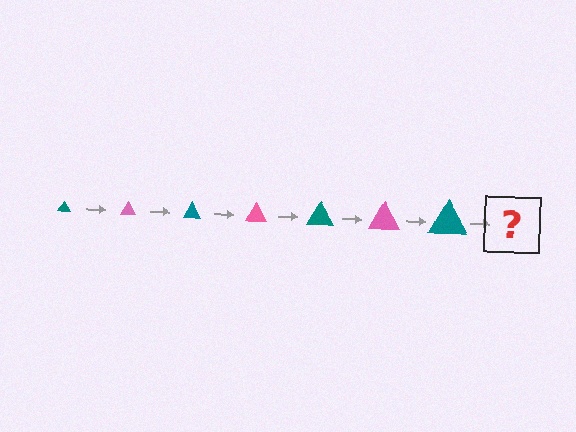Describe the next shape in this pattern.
It should be a pink triangle, larger than the previous one.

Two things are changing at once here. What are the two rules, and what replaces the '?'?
The two rules are that the triangle grows larger each step and the color cycles through teal and pink. The '?' should be a pink triangle, larger than the previous one.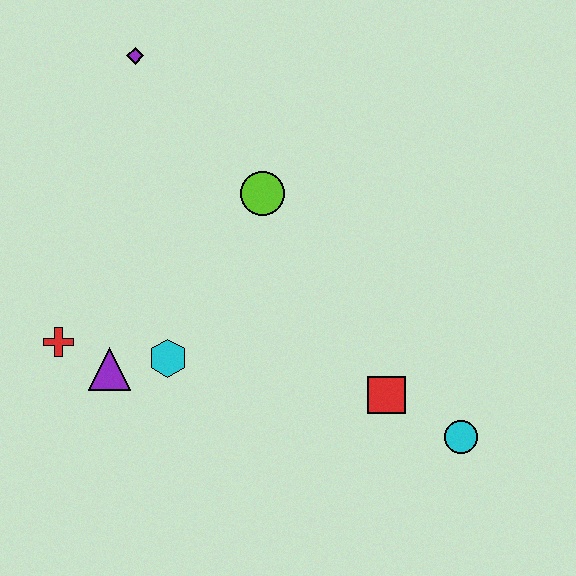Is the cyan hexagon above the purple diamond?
No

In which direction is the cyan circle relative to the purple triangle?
The cyan circle is to the right of the purple triangle.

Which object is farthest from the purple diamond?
The cyan circle is farthest from the purple diamond.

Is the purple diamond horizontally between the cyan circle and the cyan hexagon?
No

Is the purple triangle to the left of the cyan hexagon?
Yes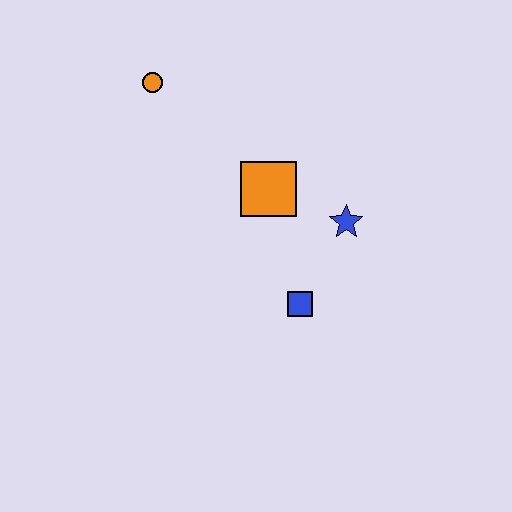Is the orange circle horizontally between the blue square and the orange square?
No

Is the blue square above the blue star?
No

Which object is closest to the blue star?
The orange square is closest to the blue star.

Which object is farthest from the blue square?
The orange circle is farthest from the blue square.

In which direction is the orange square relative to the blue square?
The orange square is above the blue square.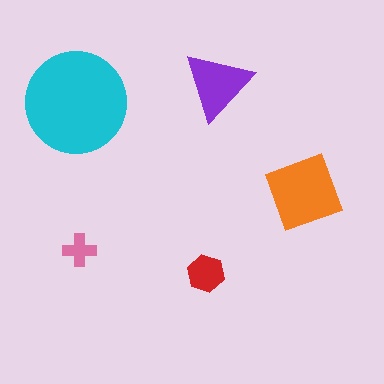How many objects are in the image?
There are 5 objects in the image.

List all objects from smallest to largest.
The pink cross, the red hexagon, the purple triangle, the orange square, the cyan circle.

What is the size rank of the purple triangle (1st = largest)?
3rd.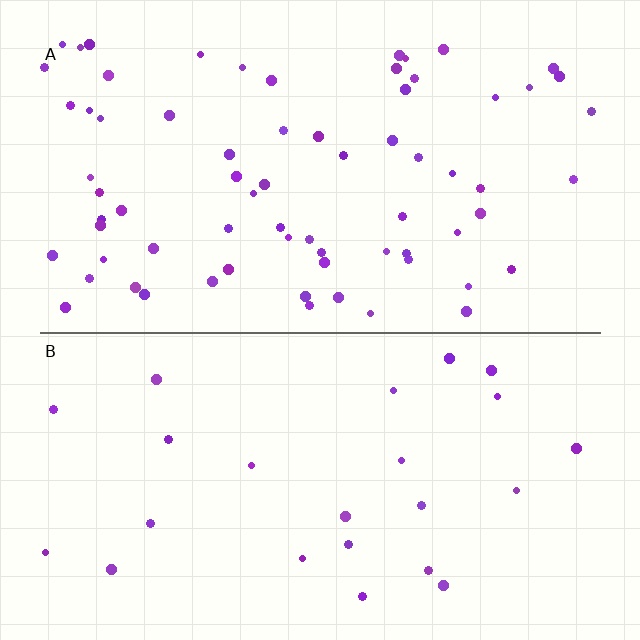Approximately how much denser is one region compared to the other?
Approximately 3.0× — region A over region B.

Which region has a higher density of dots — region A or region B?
A (the top).